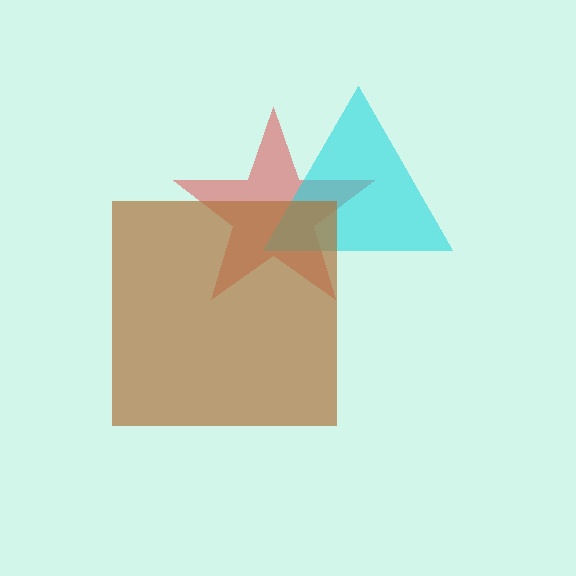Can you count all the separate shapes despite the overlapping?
Yes, there are 3 separate shapes.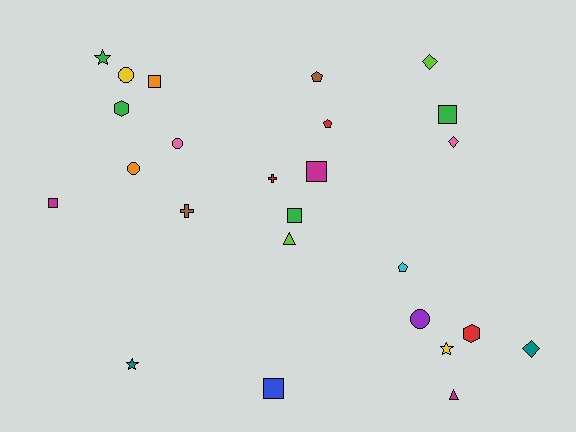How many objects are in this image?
There are 25 objects.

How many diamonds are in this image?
There are 3 diamonds.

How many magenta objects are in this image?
There are 3 magenta objects.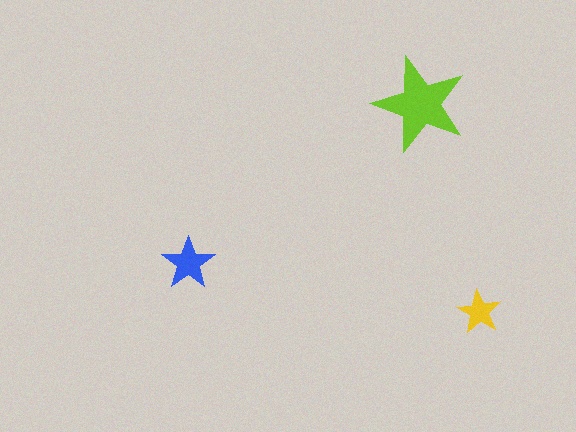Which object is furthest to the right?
The yellow star is rightmost.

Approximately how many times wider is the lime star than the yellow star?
About 2 times wider.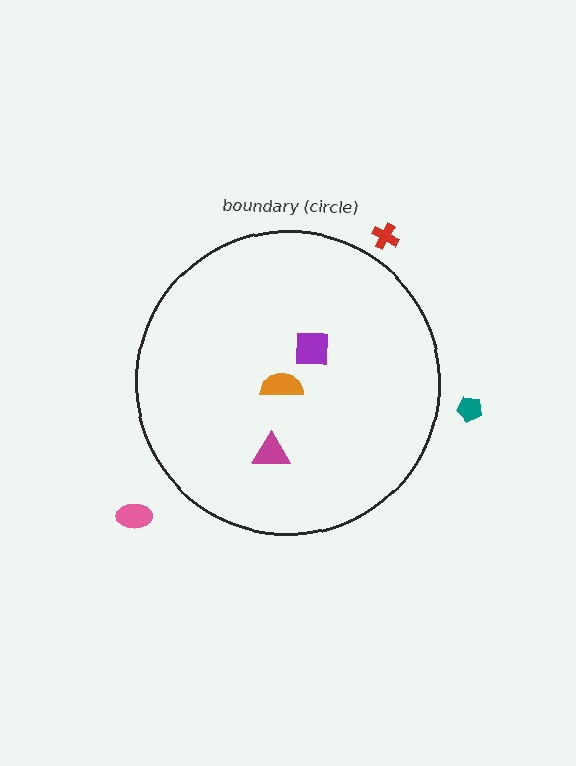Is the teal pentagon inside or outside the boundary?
Outside.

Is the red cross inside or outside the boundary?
Outside.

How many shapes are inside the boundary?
3 inside, 3 outside.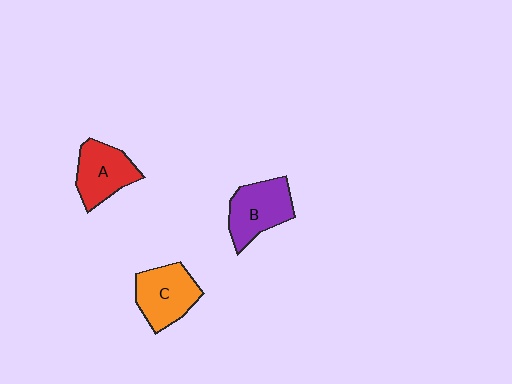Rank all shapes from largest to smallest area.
From largest to smallest: B (purple), C (orange), A (red).